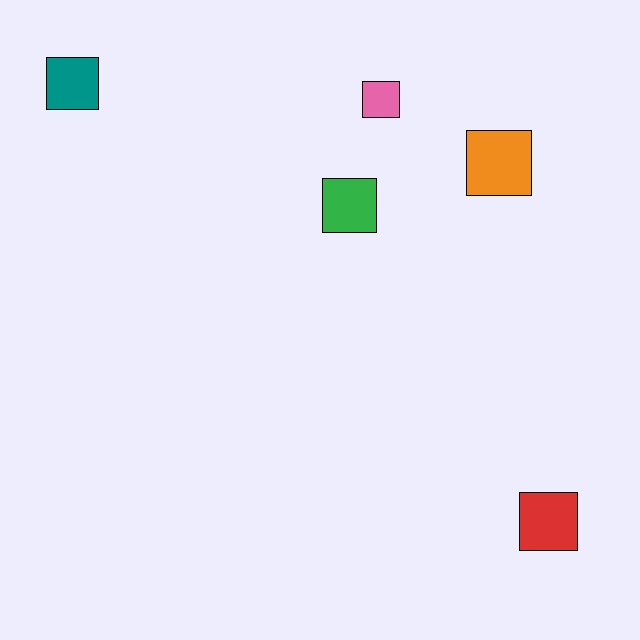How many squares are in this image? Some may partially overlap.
There are 5 squares.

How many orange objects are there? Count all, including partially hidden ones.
There is 1 orange object.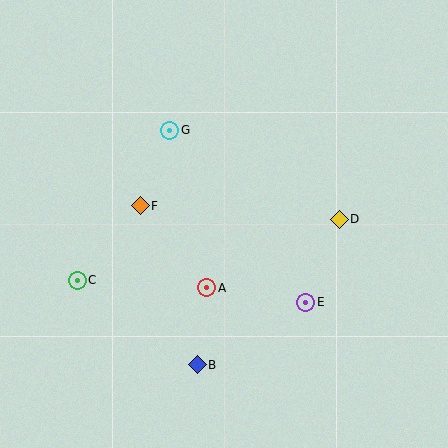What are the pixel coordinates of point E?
Point E is at (306, 302).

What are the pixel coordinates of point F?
Point F is at (140, 206).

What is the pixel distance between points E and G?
The distance between E and G is 219 pixels.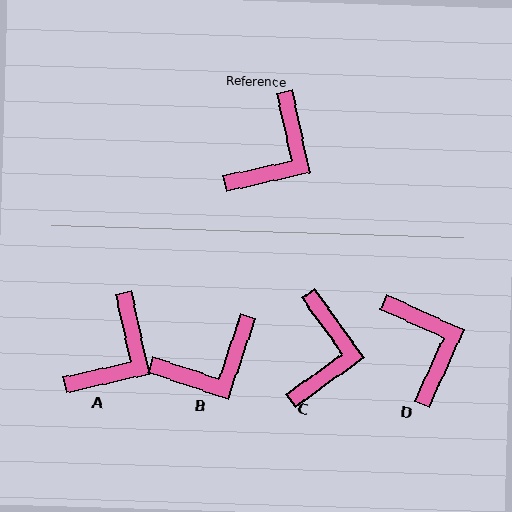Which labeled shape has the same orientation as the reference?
A.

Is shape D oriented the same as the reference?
No, it is off by about 53 degrees.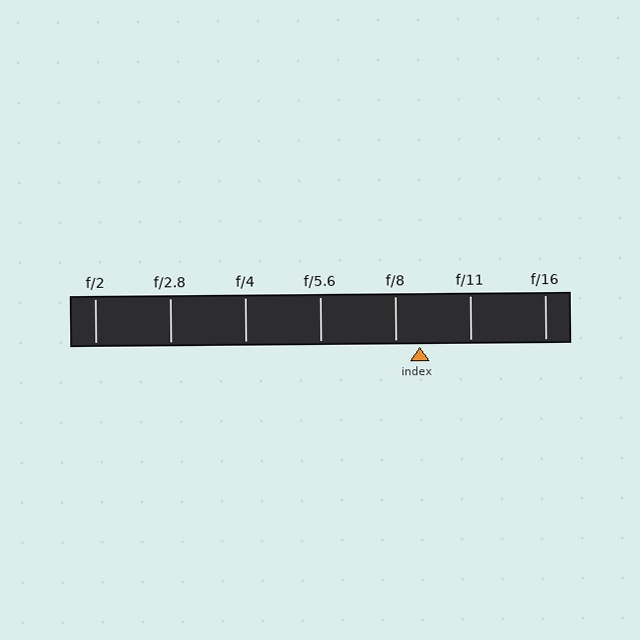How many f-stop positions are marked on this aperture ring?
There are 7 f-stop positions marked.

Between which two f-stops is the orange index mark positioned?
The index mark is between f/8 and f/11.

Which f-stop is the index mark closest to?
The index mark is closest to f/8.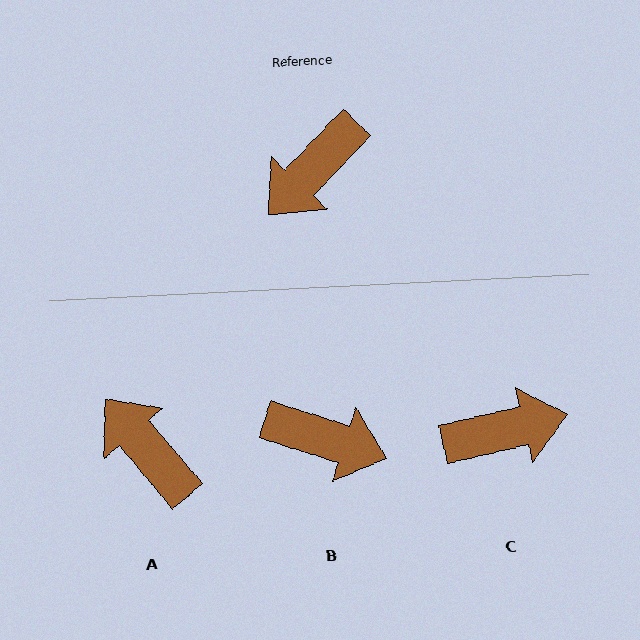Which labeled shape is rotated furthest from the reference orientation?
C, about 147 degrees away.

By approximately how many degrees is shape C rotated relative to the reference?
Approximately 147 degrees counter-clockwise.